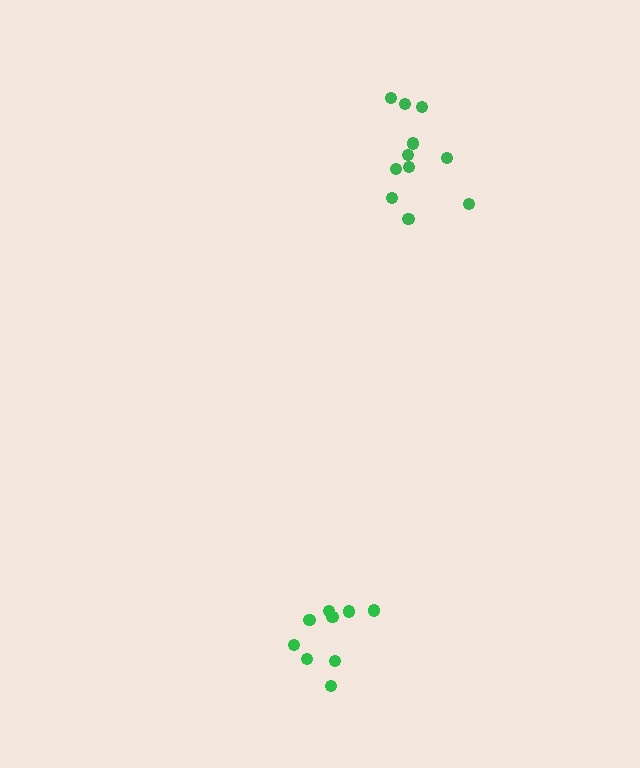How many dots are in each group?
Group 1: 11 dots, Group 2: 9 dots (20 total).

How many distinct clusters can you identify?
There are 2 distinct clusters.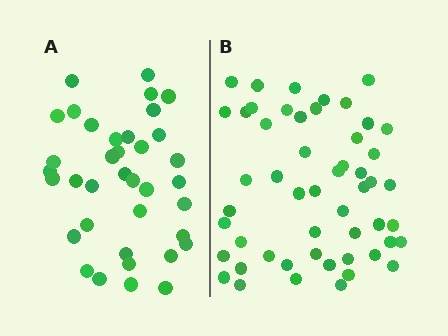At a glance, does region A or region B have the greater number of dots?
Region B (the right region) has more dots.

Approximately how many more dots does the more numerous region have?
Region B has approximately 15 more dots than region A.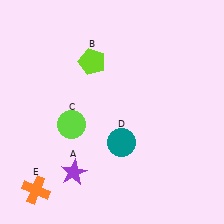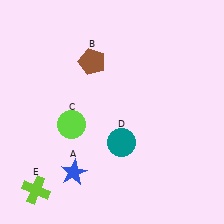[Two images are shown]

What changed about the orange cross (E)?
In Image 1, E is orange. In Image 2, it changed to lime.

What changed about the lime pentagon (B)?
In Image 1, B is lime. In Image 2, it changed to brown.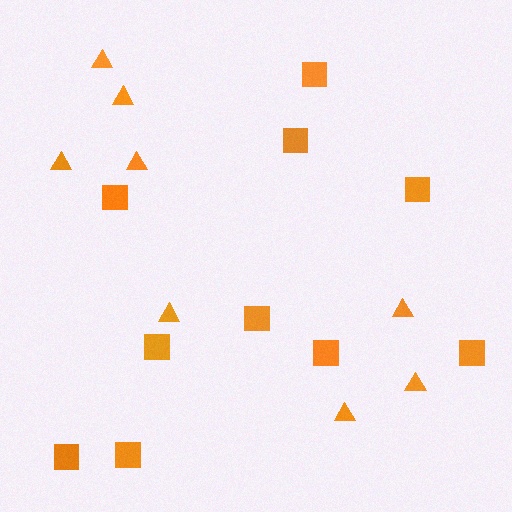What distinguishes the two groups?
There are 2 groups: one group of triangles (8) and one group of squares (10).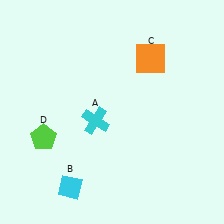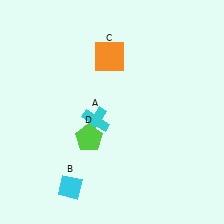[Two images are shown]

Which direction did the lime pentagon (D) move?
The lime pentagon (D) moved right.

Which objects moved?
The objects that moved are: the orange square (C), the lime pentagon (D).